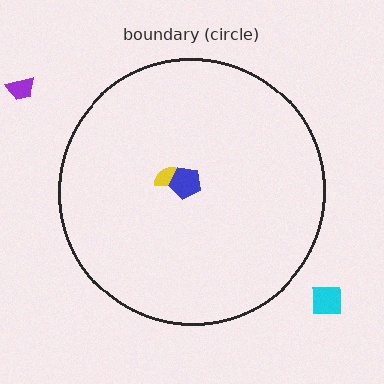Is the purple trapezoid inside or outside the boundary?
Outside.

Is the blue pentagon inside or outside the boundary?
Inside.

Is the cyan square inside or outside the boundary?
Outside.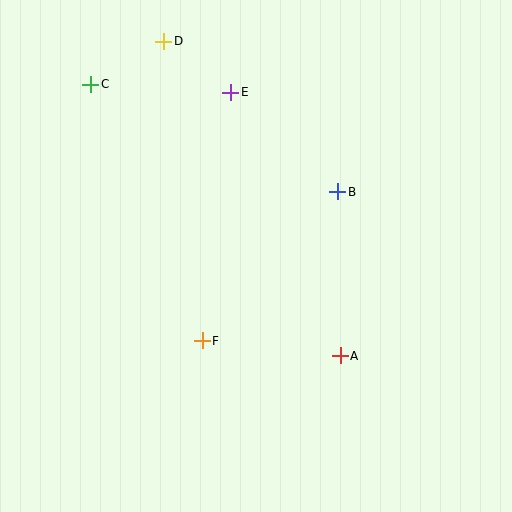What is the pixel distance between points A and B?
The distance between A and B is 164 pixels.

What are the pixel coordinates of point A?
Point A is at (340, 356).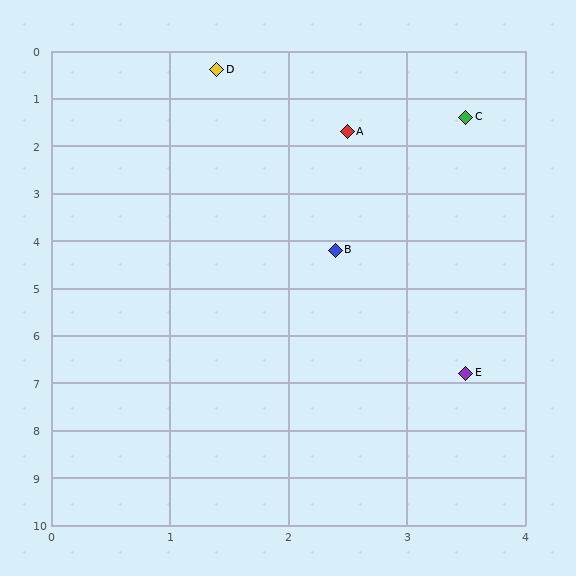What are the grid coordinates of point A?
Point A is at approximately (2.5, 1.7).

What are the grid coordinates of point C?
Point C is at approximately (3.5, 1.4).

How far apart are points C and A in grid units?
Points C and A are about 1.0 grid units apart.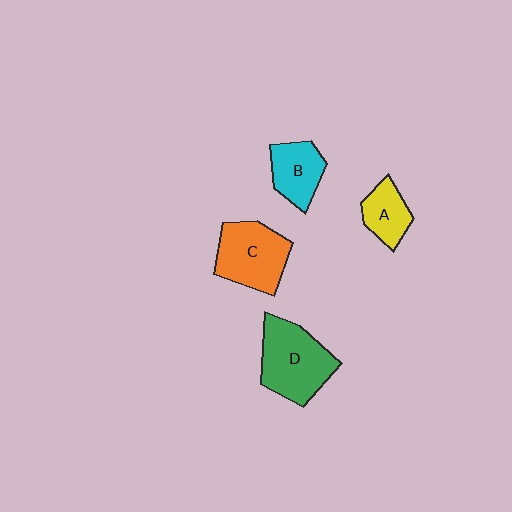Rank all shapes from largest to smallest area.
From largest to smallest: D (green), C (orange), B (cyan), A (yellow).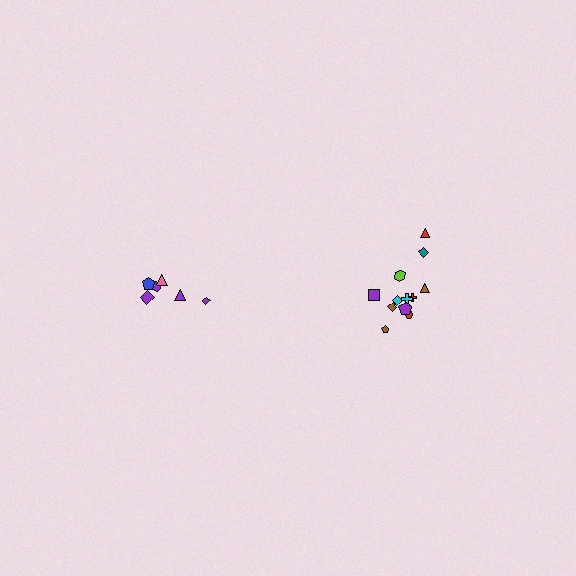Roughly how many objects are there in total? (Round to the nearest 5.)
Roughly 20 objects in total.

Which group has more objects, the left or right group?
The right group.